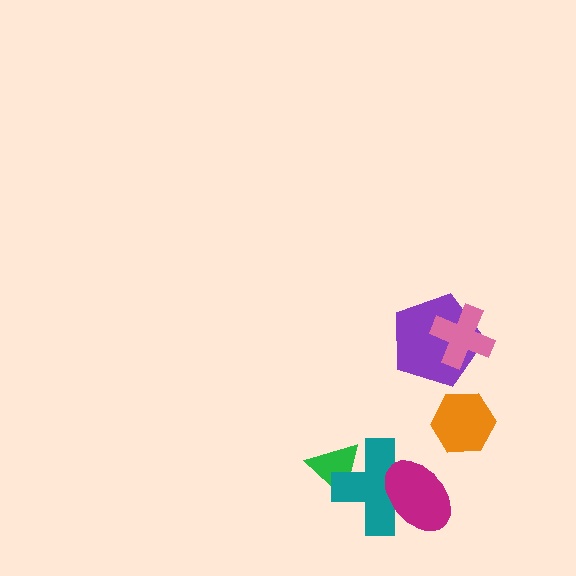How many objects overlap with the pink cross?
1 object overlaps with the pink cross.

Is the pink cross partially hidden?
No, no other shape covers it.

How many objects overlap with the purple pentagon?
1 object overlaps with the purple pentagon.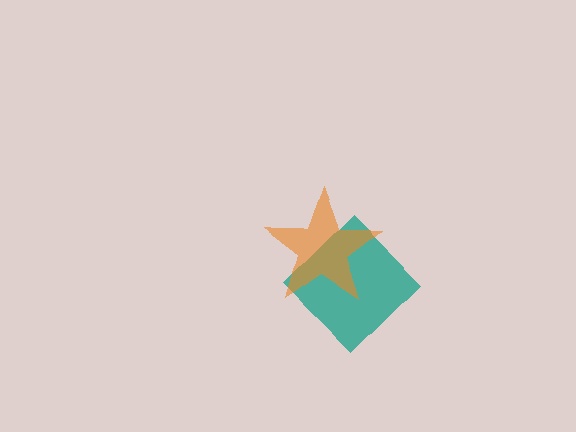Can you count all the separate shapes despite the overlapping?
Yes, there are 2 separate shapes.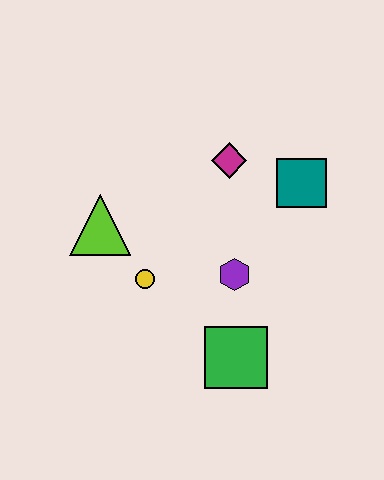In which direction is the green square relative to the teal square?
The green square is below the teal square.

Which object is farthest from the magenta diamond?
The green square is farthest from the magenta diamond.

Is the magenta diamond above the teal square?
Yes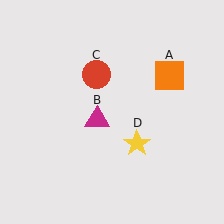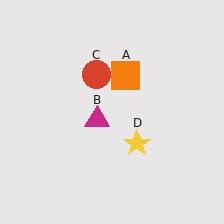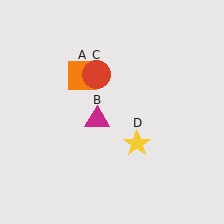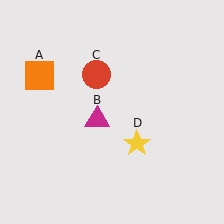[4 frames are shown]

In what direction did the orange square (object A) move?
The orange square (object A) moved left.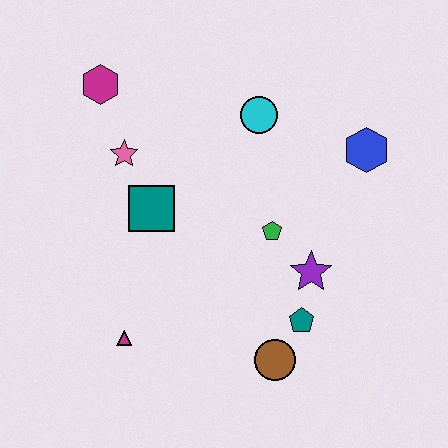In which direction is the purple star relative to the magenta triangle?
The purple star is to the right of the magenta triangle.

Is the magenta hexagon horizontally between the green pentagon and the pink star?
No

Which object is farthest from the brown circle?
The magenta hexagon is farthest from the brown circle.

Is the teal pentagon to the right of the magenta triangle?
Yes